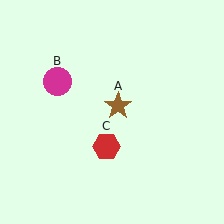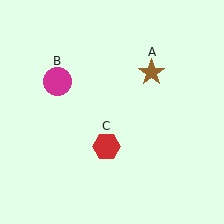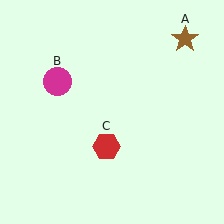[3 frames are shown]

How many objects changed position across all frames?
1 object changed position: brown star (object A).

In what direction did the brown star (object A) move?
The brown star (object A) moved up and to the right.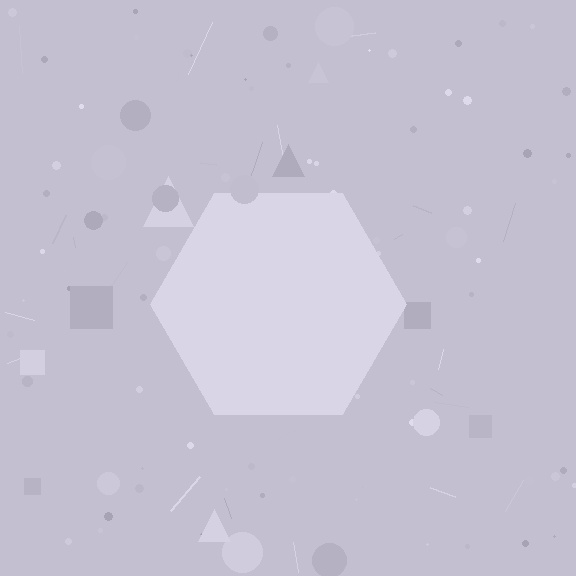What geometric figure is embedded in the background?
A hexagon is embedded in the background.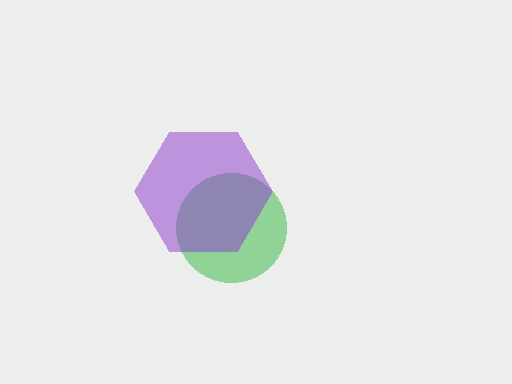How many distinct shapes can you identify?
There are 2 distinct shapes: a green circle, a purple hexagon.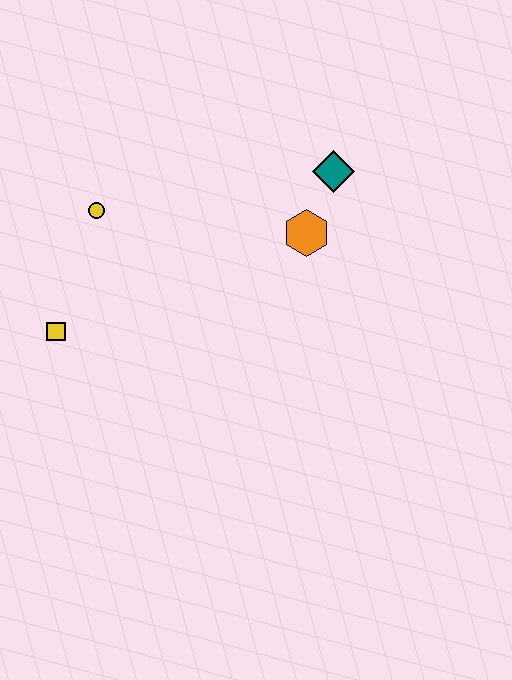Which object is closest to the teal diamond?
The orange hexagon is closest to the teal diamond.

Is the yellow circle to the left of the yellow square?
No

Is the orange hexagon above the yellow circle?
No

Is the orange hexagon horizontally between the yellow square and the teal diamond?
Yes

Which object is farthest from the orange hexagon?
The yellow square is farthest from the orange hexagon.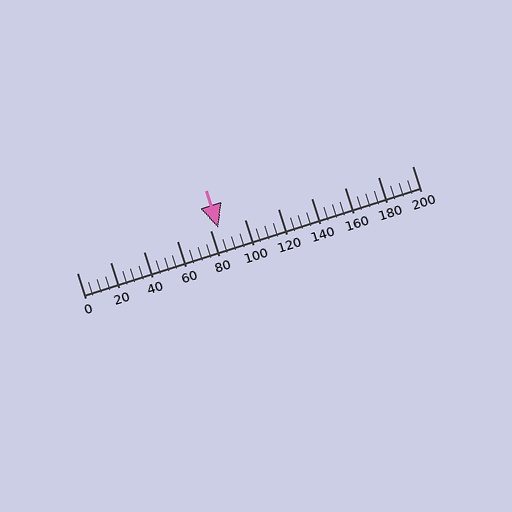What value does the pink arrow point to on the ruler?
The pink arrow points to approximately 84.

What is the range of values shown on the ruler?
The ruler shows values from 0 to 200.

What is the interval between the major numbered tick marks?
The major tick marks are spaced 20 units apart.